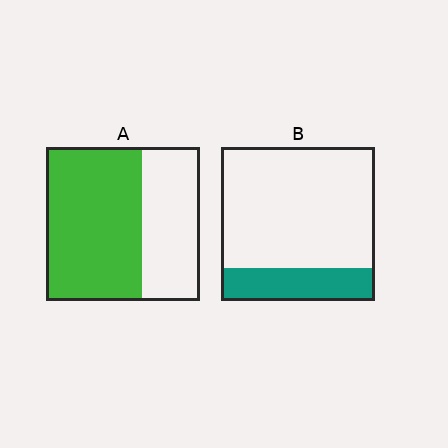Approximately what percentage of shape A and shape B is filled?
A is approximately 60% and B is approximately 20%.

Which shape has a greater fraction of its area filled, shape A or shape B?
Shape A.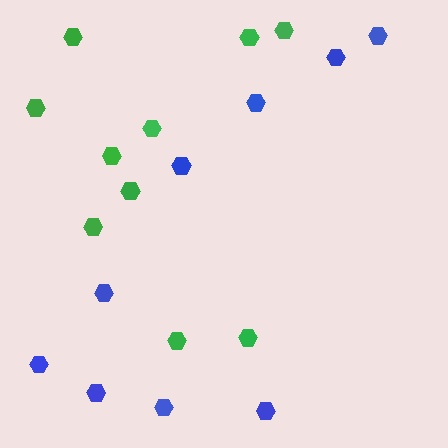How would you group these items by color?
There are 2 groups: one group of green hexagons (10) and one group of blue hexagons (9).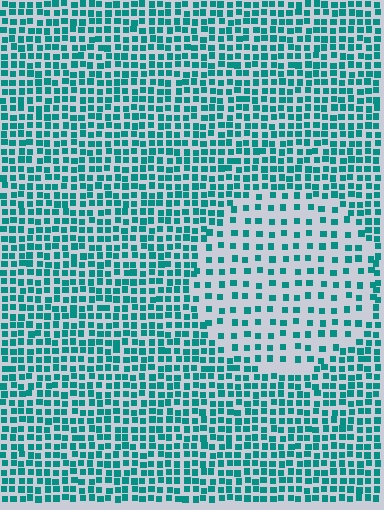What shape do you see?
I see a circle.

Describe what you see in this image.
The image contains small teal elements arranged at two different densities. A circle-shaped region is visible where the elements are less densely packed than the surrounding area.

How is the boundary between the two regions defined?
The boundary is defined by a change in element density (approximately 2.1x ratio). All elements are the same color, size, and shape.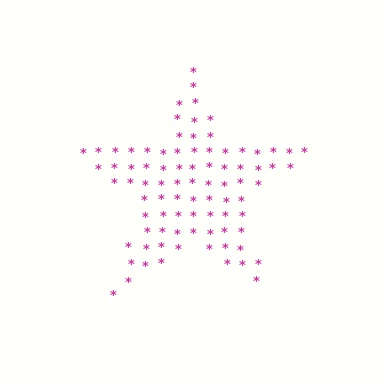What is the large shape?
The large shape is a star.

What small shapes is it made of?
It is made of small asterisks.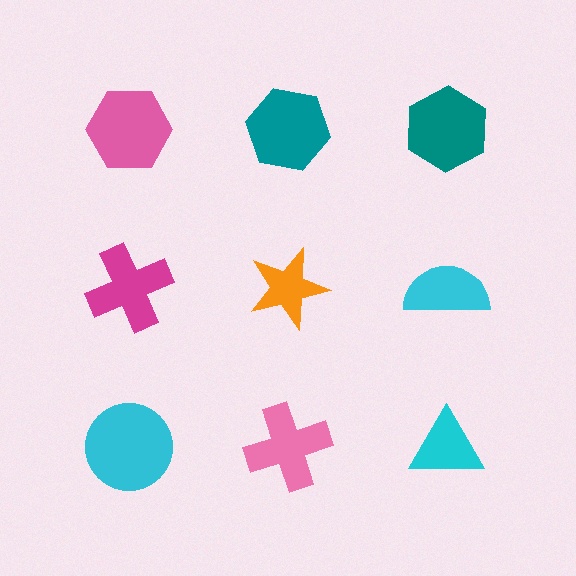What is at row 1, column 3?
A teal hexagon.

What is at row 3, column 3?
A cyan triangle.